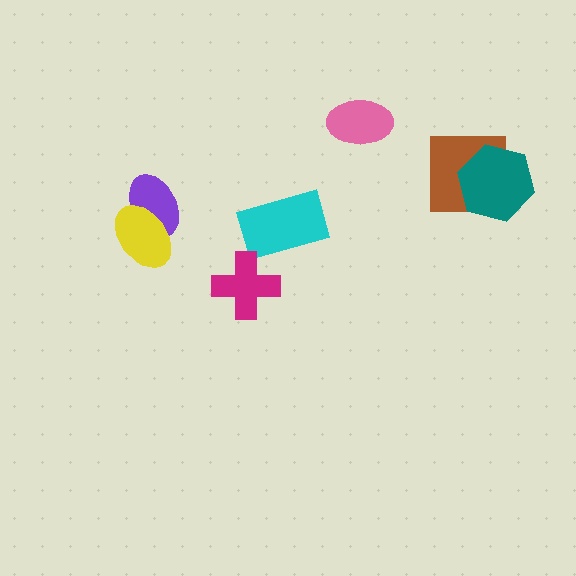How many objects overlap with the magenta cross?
0 objects overlap with the magenta cross.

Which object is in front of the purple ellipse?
The yellow ellipse is in front of the purple ellipse.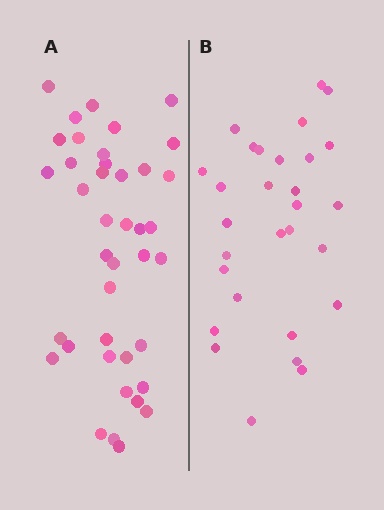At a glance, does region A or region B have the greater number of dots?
Region A (the left region) has more dots.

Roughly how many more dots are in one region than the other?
Region A has roughly 12 or so more dots than region B.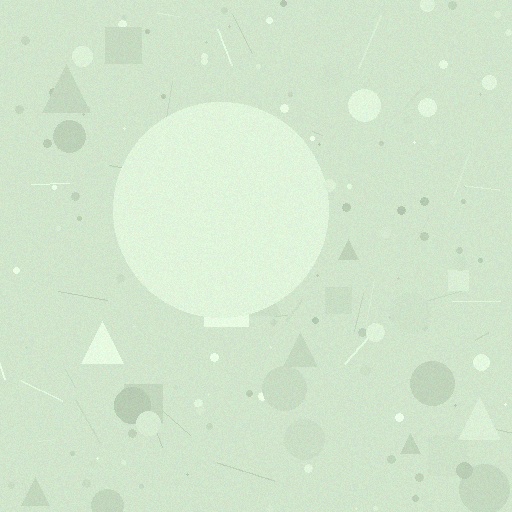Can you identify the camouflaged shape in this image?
The camouflaged shape is a circle.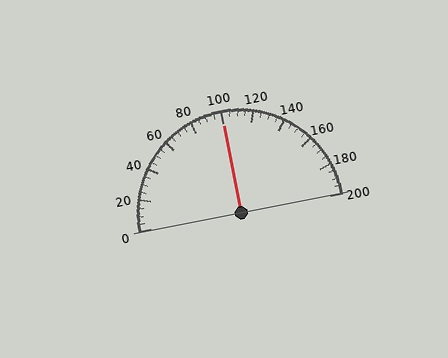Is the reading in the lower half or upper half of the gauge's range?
The reading is in the upper half of the range (0 to 200).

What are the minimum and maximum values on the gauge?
The gauge ranges from 0 to 200.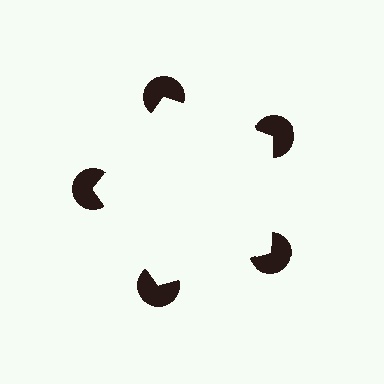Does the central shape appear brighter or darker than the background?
It typically appears slightly brighter than the background, even though no actual brightness change is drawn.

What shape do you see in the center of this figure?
An illusory pentagon — its edges are inferred from the aligned wedge cuts in the pac-man discs, not physically drawn.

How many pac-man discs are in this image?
There are 5 — one at each vertex of the illusory pentagon.